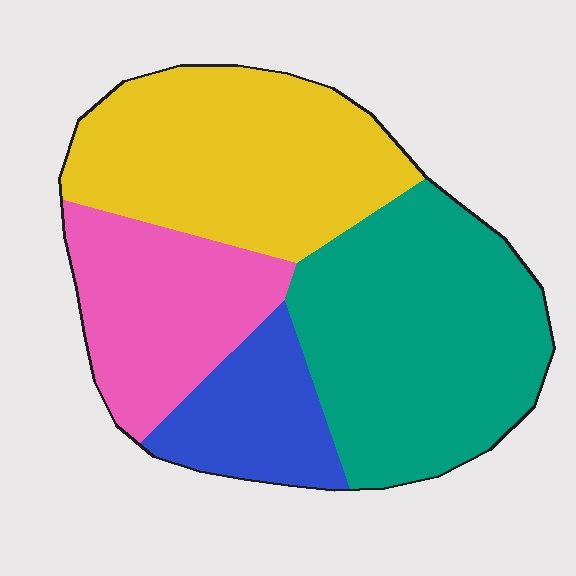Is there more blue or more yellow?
Yellow.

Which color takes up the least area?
Blue, at roughly 15%.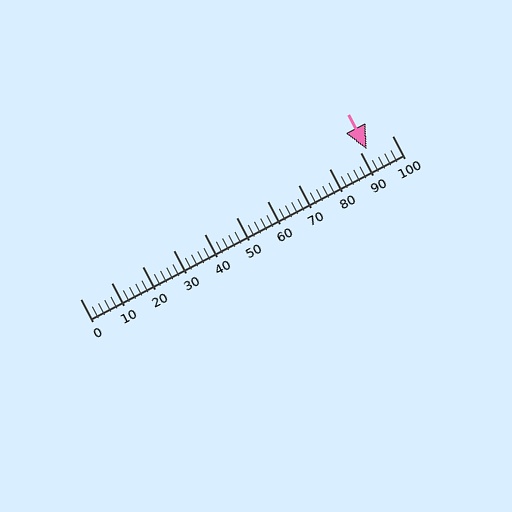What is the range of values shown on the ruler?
The ruler shows values from 0 to 100.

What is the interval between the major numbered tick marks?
The major tick marks are spaced 10 units apart.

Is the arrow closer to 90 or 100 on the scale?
The arrow is closer to 90.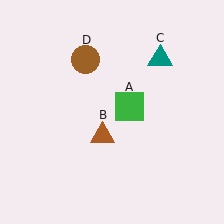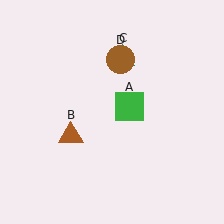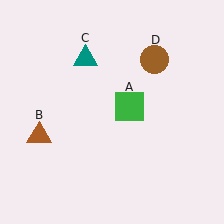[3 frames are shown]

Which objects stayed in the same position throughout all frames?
Green square (object A) remained stationary.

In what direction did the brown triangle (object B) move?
The brown triangle (object B) moved left.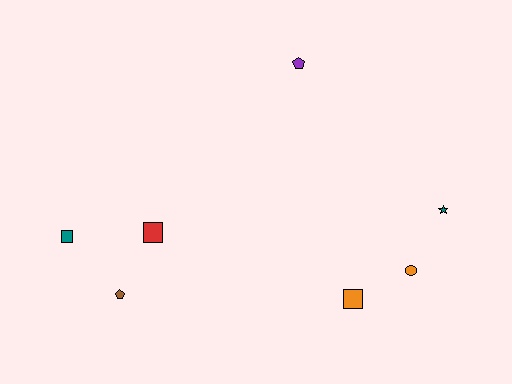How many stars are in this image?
There is 1 star.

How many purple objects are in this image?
There is 1 purple object.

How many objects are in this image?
There are 7 objects.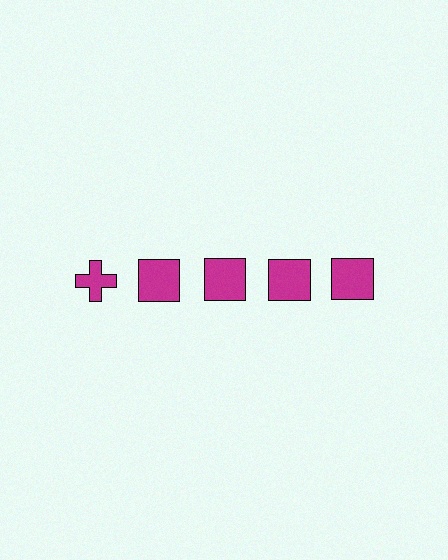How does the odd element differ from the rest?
It has a different shape: cross instead of square.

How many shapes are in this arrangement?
There are 5 shapes arranged in a grid pattern.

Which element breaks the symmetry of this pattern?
The magenta cross in the top row, leftmost column breaks the symmetry. All other shapes are magenta squares.